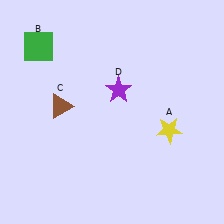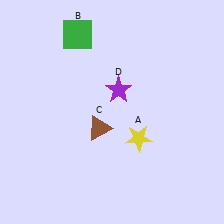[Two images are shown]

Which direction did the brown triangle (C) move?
The brown triangle (C) moved right.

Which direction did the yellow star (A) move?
The yellow star (A) moved left.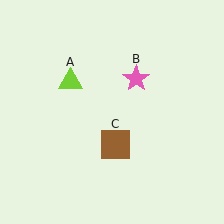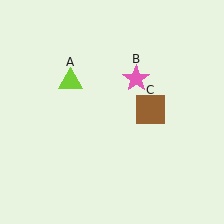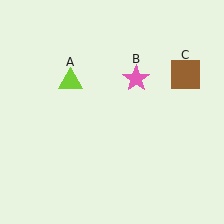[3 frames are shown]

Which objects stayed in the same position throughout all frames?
Lime triangle (object A) and pink star (object B) remained stationary.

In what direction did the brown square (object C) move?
The brown square (object C) moved up and to the right.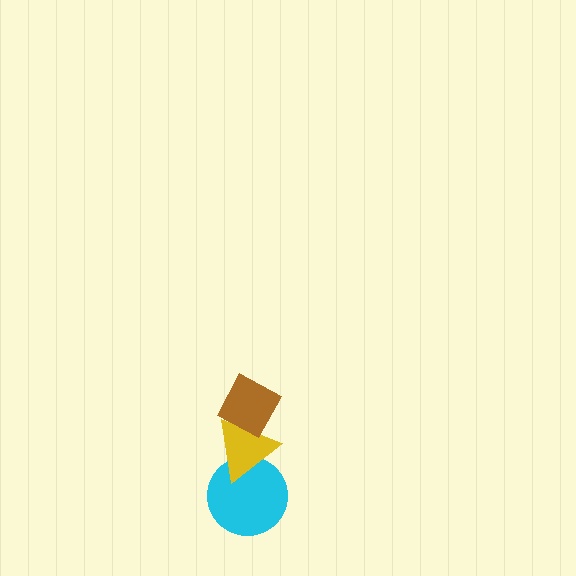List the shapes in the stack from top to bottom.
From top to bottom: the brown diamond, the yellow triangle, the cyan circle.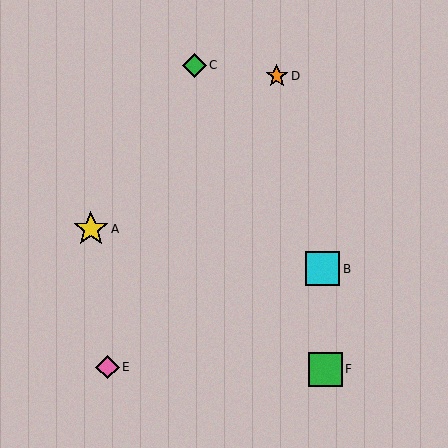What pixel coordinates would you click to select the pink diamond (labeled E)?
Click at (107, 367) to select the pink diamond E.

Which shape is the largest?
The yellow star (labeled A) is the largest.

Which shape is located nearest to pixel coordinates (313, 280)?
The cyan square (labeled B) at (322, 269) is nearest to that location.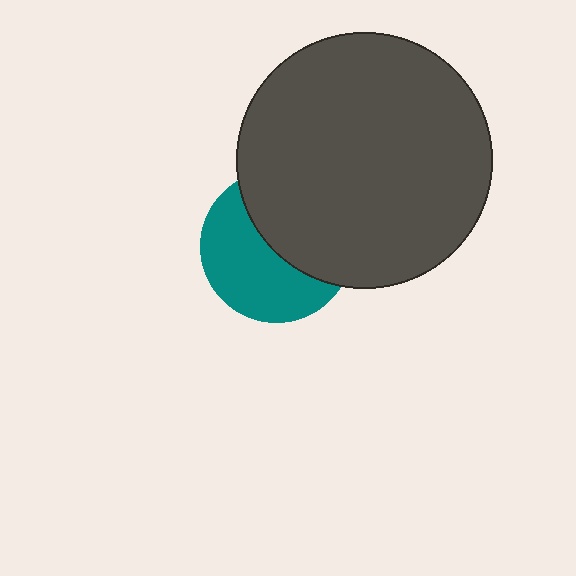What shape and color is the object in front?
The object in front is a dark gray circle.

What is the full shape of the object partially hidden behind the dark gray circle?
The partially hidden object is a teal circle.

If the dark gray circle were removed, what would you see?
You would see the complete teal circle.